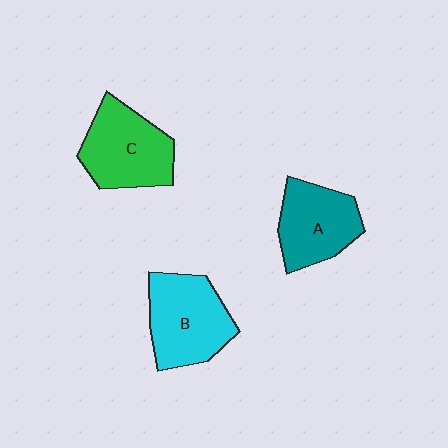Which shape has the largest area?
Shape B (cyan).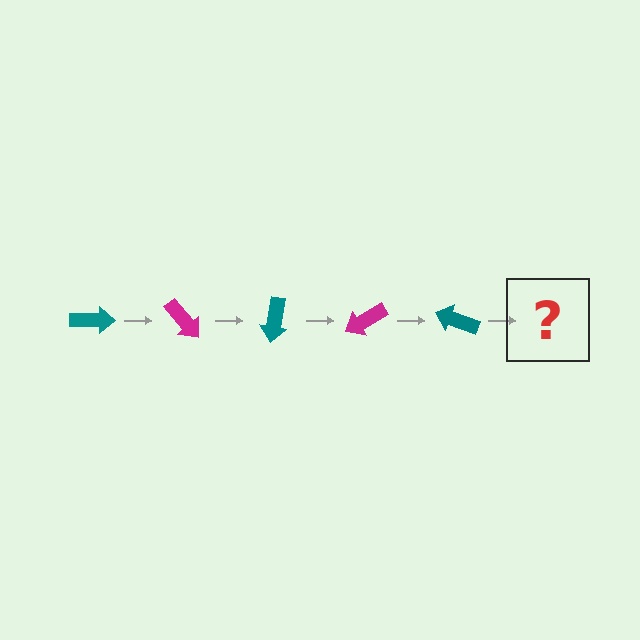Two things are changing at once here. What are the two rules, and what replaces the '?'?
The two rules are that it rotates 50 degrees each step and the color cycles through teal and magenta. The '?' should be a magenta arrow, rotated 250 degrees from the start.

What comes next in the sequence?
The next element should be a magenta arrow, rotated 250 degrees from the start.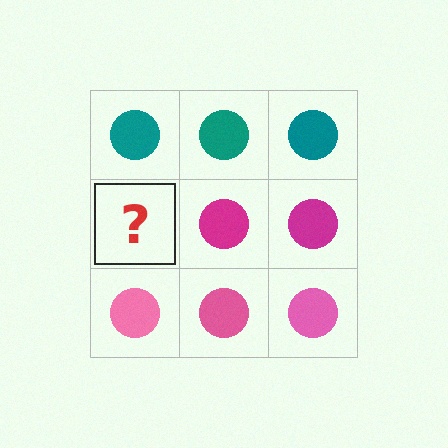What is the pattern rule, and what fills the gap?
The rule is that each row has a consistent color. The gap should be filled with a magenta circle.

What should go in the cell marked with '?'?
The missing cell should contain a magenta circle.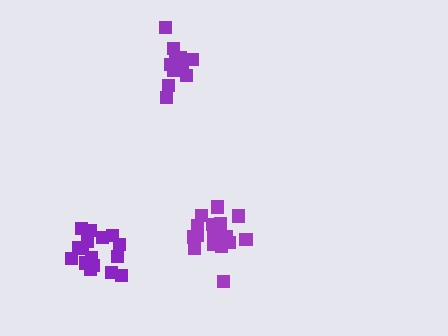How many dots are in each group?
Group 1: 13 dots, Group 2: 16 dots, Group 3: 17 dots (46 total).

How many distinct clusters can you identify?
There are 3 distinct clusters.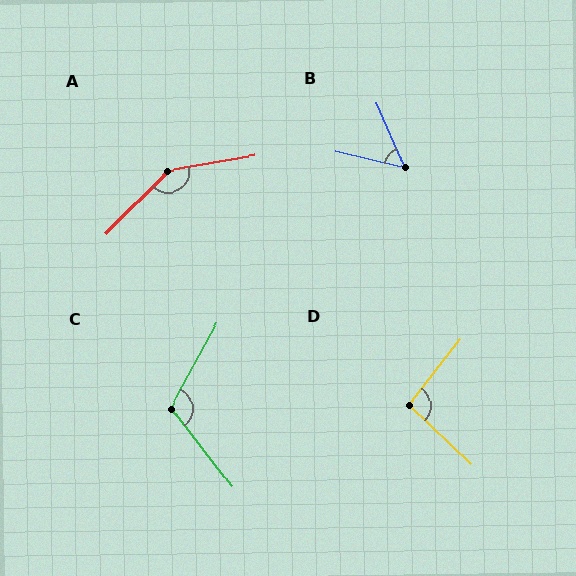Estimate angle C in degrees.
Approximately 113 degrees.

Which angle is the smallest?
B, at approximately 53 degrees.